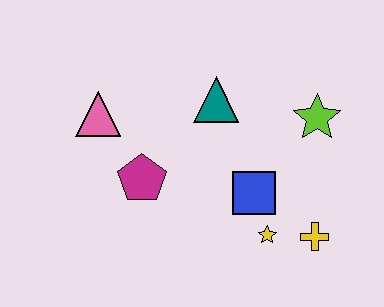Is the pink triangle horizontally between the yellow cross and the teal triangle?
No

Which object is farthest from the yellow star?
The pink triangle is farthest from the yellow star.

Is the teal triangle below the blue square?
No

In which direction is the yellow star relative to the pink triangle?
The yellow star is to the right of the pink triangle.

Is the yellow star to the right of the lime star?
No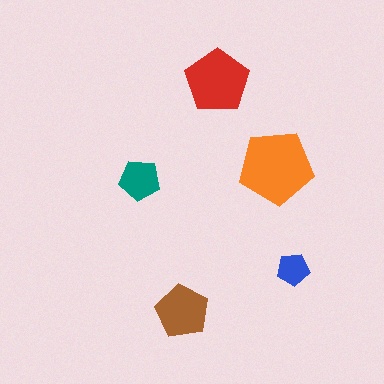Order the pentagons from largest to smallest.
the orange one, the red one, the brown one, the teal one, the blue one.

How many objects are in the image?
There are 5 objects in the image.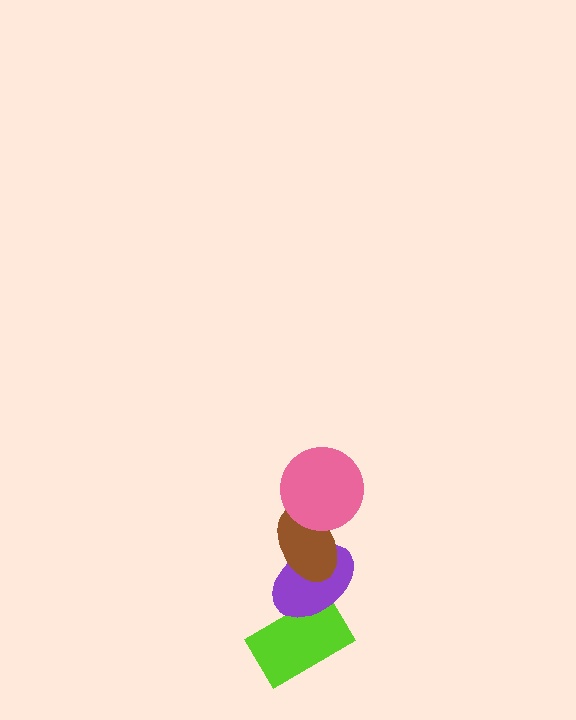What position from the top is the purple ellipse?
The purple ellipse is 3rd from the top.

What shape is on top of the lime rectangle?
The purple ellipse is on top of the lime rectangle.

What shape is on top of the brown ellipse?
The pink circle is on top of the brown ellipse.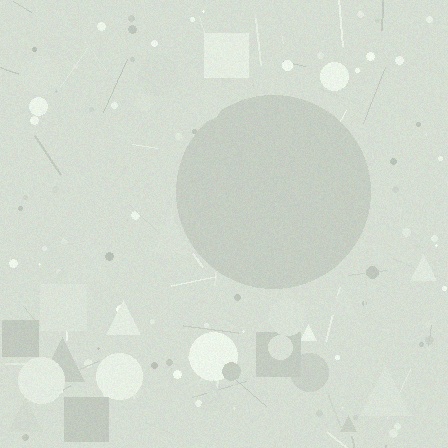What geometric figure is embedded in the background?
A circle is embedded in the background.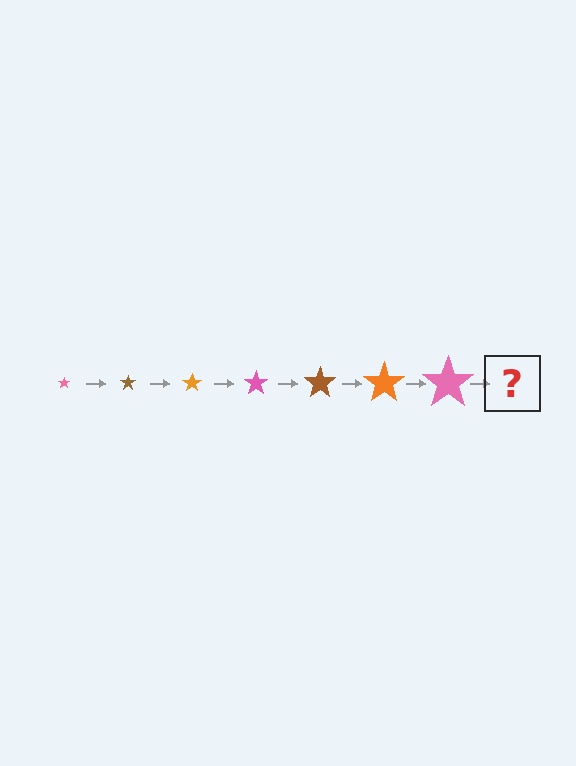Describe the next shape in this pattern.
It should be a brown star, larger than the previous one.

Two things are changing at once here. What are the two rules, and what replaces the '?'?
The two rules are that the star grows larger each step and the color cycles through pink, brown, and orange. The '?' should be a brown star, larger than the previous one.